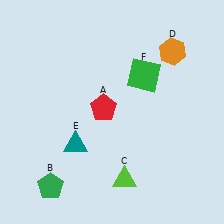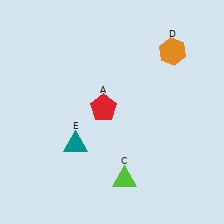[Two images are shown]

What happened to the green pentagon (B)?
The green pentagon (B) was removed in Image 2. It was in the bottom-left area of Image 1.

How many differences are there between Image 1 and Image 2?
There are 2 differences between the two images.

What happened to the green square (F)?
The green square (F) was removed in Image 2. It was in the top-right area of Image 1.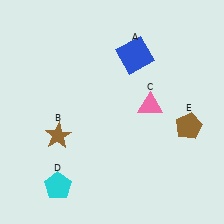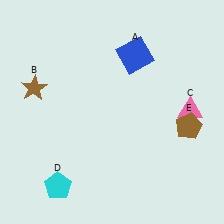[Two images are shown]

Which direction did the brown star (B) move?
The brown star (B) moved up.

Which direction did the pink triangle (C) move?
The pink triangle (C) moved right.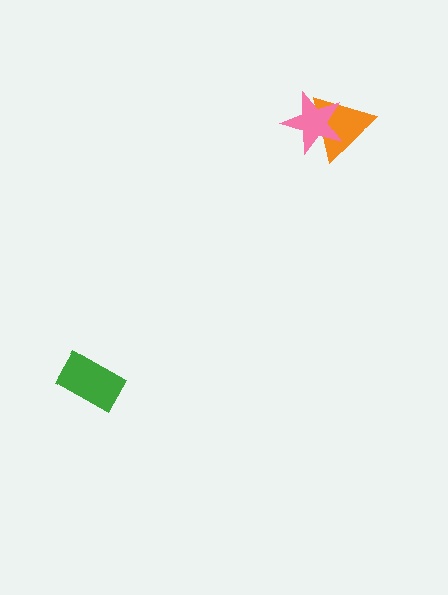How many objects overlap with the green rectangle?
0 objects overlap with the green rectangle.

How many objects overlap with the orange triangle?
1 object overlaps with the orange triangle.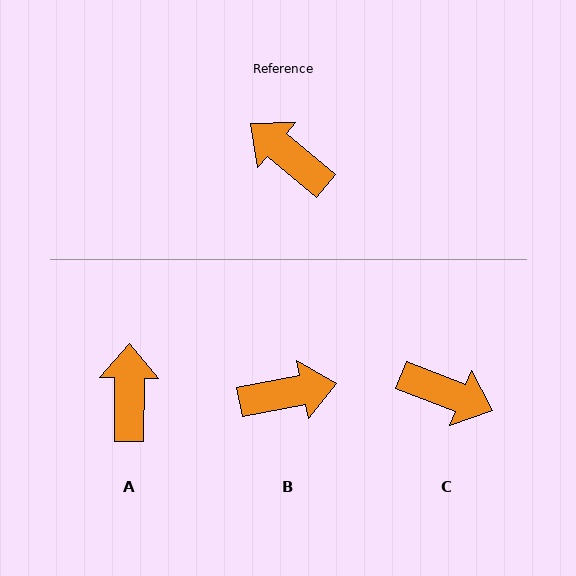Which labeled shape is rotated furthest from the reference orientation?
C, about 161 degrees away.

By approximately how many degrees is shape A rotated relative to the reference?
Approximately 50 degrees clockwise.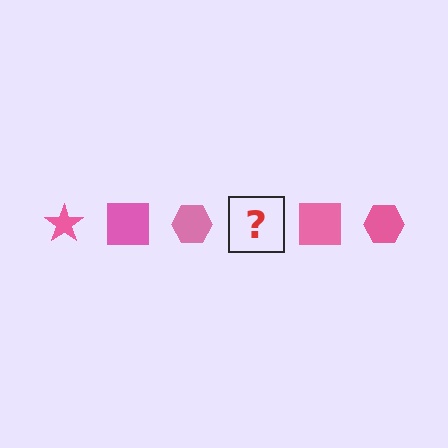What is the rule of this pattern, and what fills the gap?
The rule is that the pattern cycles through star, square, hexagon shapes in pink. The gap should be filled with a pink star.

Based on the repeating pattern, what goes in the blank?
The blank should be a pink star.